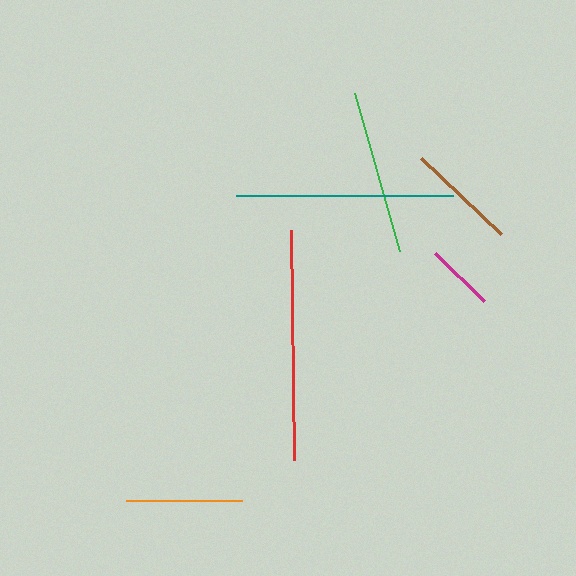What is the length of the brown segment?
The brown segment is approximately 110 pixels long.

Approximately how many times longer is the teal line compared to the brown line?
The teal line is approximately 2.0 times the length of the brown line.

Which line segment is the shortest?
The magenta line is the shortest at approximately 68 pixels.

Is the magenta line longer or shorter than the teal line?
The teal line is longer than the magenta line.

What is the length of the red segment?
The red segment is approximately 230 pixels long.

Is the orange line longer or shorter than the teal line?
The teal line is longer than the orange line.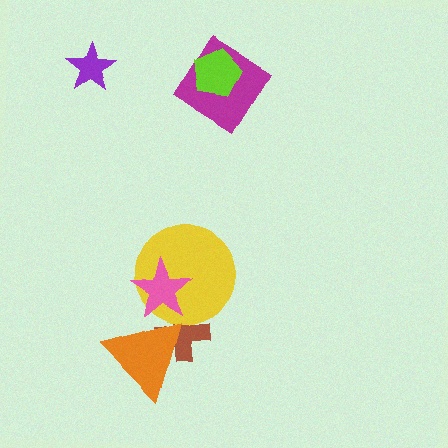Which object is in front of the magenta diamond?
The lime pentagon is in front of the magenta diamond.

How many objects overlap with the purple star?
0 objects overlap with the purple star.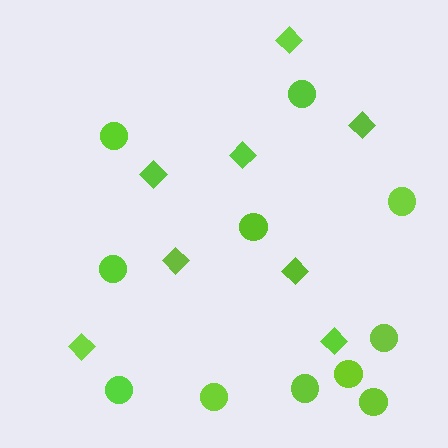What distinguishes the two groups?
There are 2 groups: one group of diamonds (8) and one group of circles (11).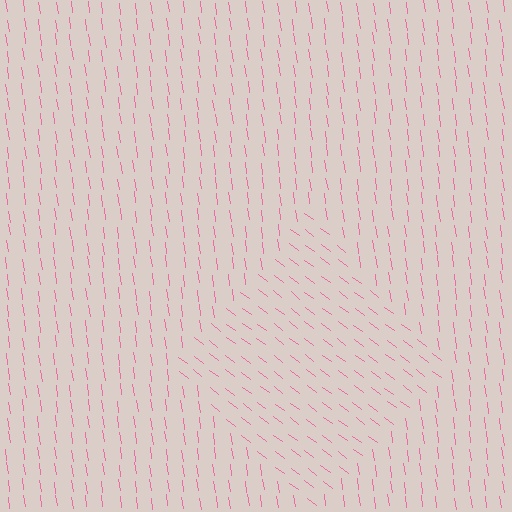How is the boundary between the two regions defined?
The boundary is defined purely by a change in line orientation (approximately 45 degrees difference). All lines are the same color and thickness.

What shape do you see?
I see a diamond.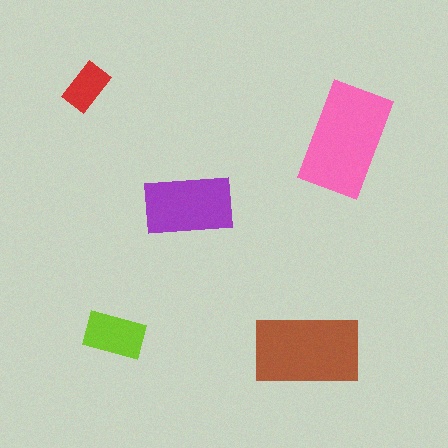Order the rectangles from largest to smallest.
the pink one, the brown one, the purple one, the lime one, the red one.